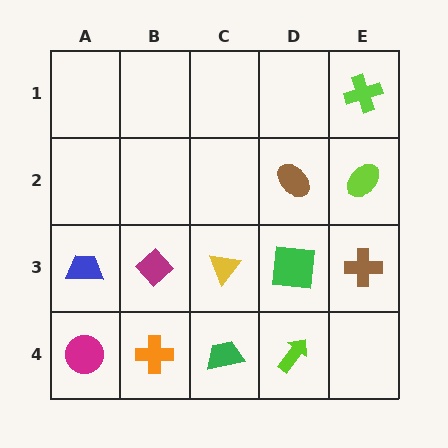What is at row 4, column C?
A green trapezoid.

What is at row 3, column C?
A yellow triangle.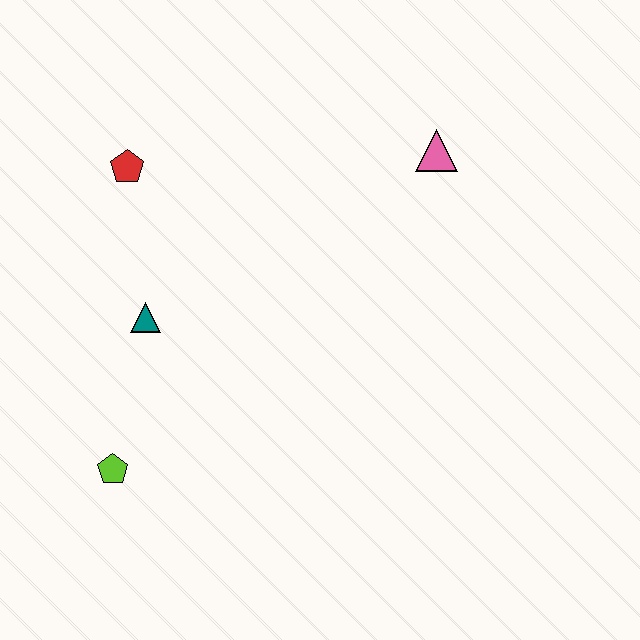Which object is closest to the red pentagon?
The teal triangle is closest to the red pentagon.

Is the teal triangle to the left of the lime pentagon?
No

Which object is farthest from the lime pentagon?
The pink triangle is farthest from the lime pentagon.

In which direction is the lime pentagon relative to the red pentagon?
The lime pentagon is below the red pentagon.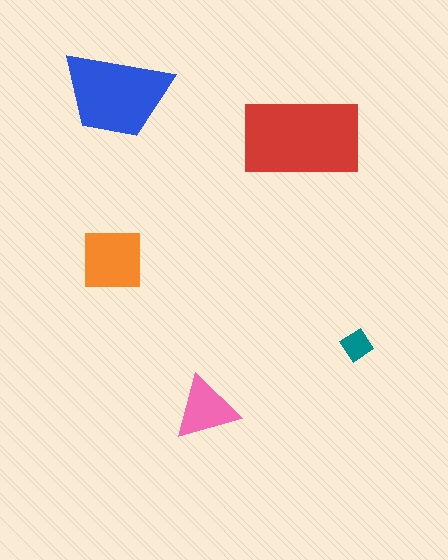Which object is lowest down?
The pink triangle is bottommost.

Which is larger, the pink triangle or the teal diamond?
The pink triangle.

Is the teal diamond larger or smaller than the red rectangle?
Smaller.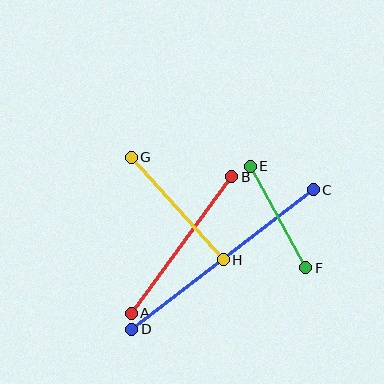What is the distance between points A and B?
The distance is approximately 170 pixels.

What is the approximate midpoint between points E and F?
The midpoint is at approximately (278, 217) pixels.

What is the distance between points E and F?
The distance is approximately 116 pixels.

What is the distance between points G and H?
The distance is approximately 138 pixels.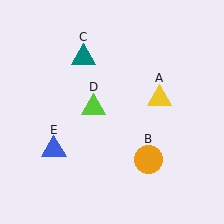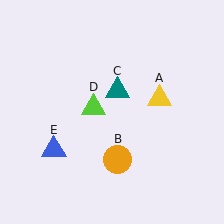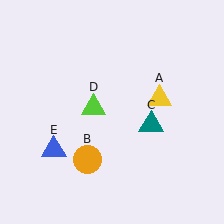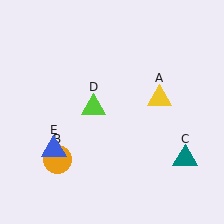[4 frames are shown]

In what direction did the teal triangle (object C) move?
The teal triangle (object C) moved down and to the right.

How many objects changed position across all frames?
2 objects changed position: orange circle (object B), teal triangle (object C).